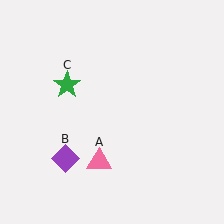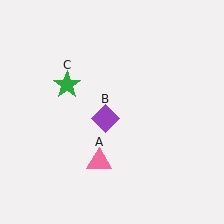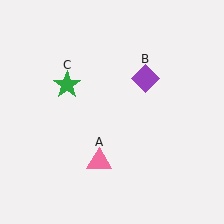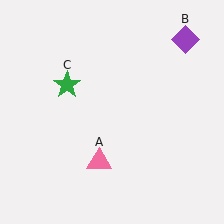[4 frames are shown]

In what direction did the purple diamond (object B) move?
The purple diamond (object B) moved up and to the right.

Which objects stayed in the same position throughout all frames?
Pink triangle (object A) and green star (object C) remained stationary.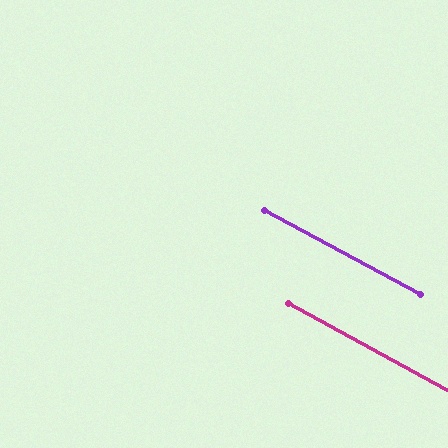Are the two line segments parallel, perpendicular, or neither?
Parallel — their directions differ by only 0.4°.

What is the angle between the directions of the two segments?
Approximately 0 degrees.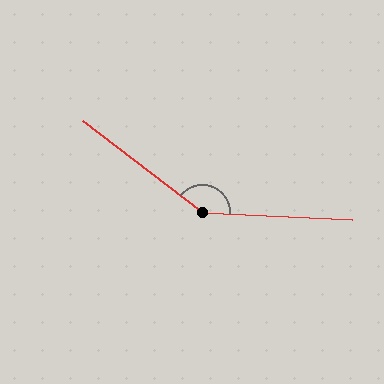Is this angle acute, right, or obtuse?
It is obtuse.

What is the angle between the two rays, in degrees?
Approximately 146 degrees.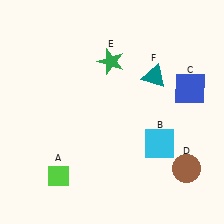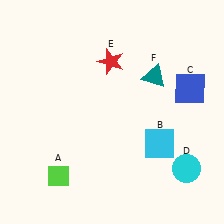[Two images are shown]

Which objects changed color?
D changed from brown to cyan. E changed from green to red.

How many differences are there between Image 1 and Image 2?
There are 2 differences between the two images.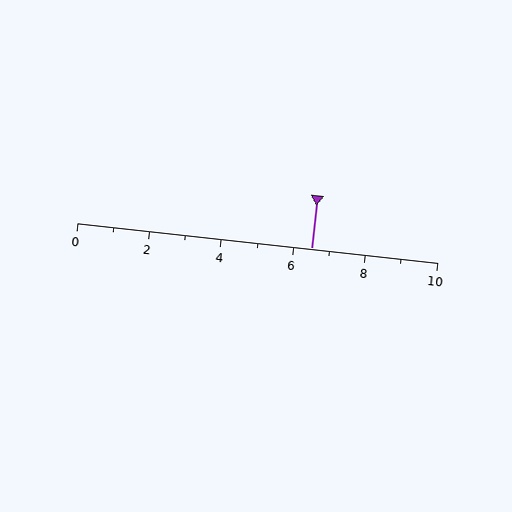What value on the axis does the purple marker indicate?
The marker indicates approximately 6.5.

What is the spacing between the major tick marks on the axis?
The major ticks are spaced 2 apart.